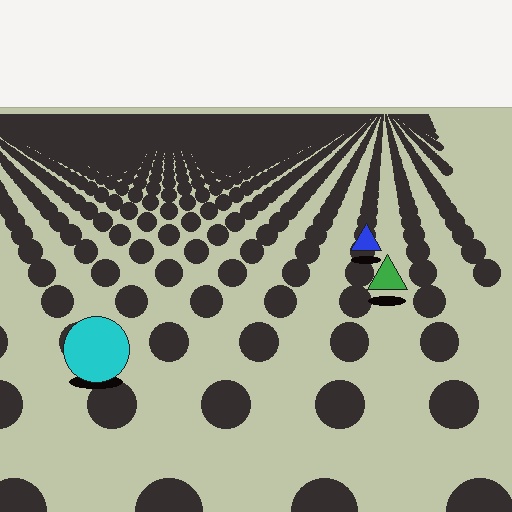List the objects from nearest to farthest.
From nearest to farthest: the cyan circle, the green triangle, the blue triangle.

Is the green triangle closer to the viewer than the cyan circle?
No. The cyan circle is closer — you can tell from the texture gradient: the ground texture is coarser near it.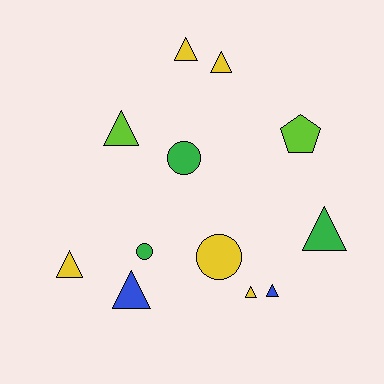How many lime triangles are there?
There is 1 lime triangle.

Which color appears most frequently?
Yellow, with 5 objects.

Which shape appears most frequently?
Triangle, with 8 objects.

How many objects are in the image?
There are 12 objects.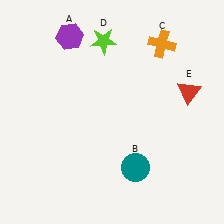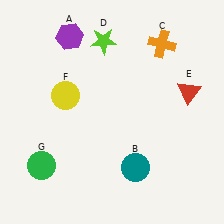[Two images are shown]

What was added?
A yellow circle (F), a green circle (G) were added in Image 2.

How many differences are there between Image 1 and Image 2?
There are 2 differences between the two images.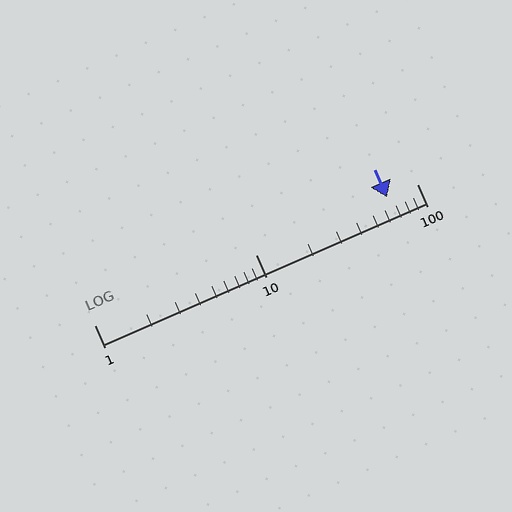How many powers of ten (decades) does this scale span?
The scale spans 2 decades, from 1 to 100.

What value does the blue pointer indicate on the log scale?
The pointer indicates approximately 65.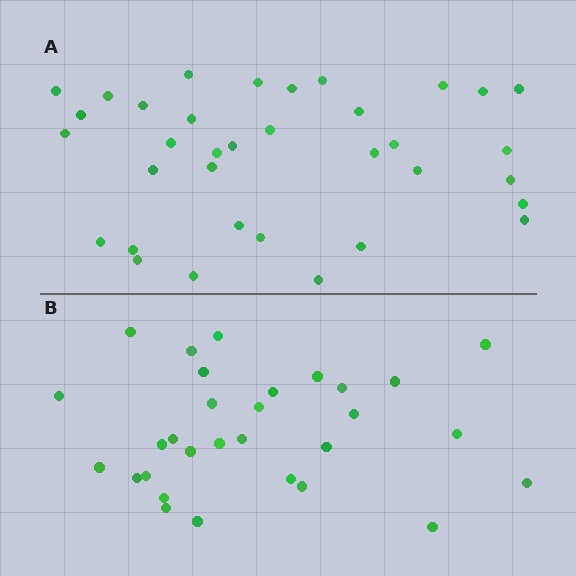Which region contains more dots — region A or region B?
Region A (the top region) has more dots.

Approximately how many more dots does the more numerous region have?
Region A has about 5 more dots than region B.